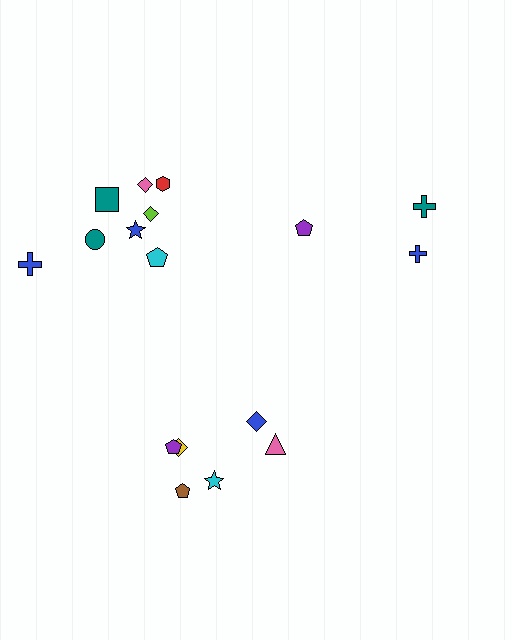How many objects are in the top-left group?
There are 8 objects.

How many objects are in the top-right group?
There are 3 objects.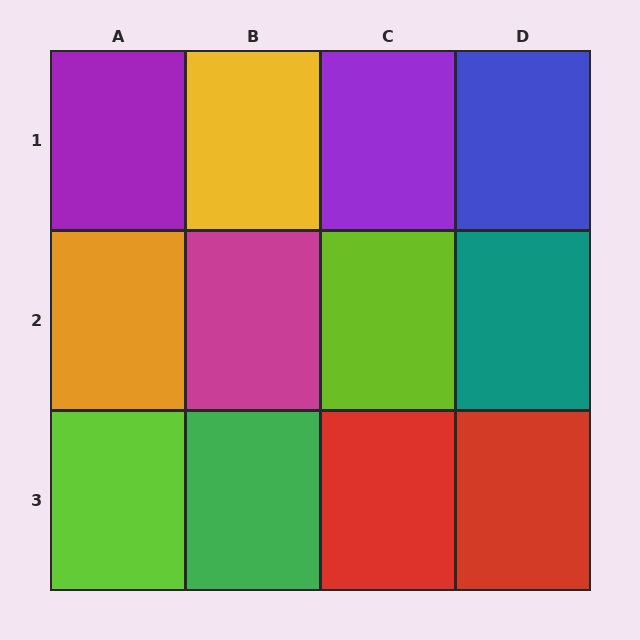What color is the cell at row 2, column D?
Teal.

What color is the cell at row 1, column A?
Purple.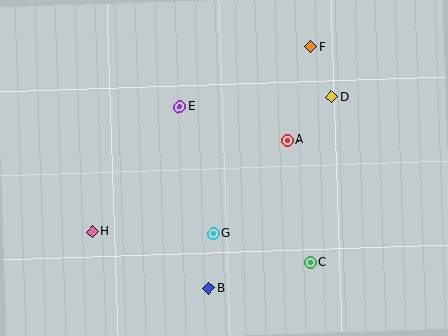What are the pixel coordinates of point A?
Point A is at (288, 140).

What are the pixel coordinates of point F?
Point F is at (311, 47).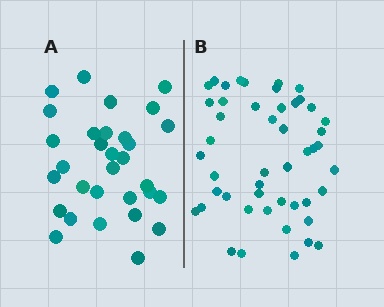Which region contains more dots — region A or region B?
Region B (the right region) has more dots.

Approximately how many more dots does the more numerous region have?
Region B has approximately 15 more dots than region A.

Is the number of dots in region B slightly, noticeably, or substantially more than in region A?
Region B has substantially more. The ratio is roughly 1.5 to 1.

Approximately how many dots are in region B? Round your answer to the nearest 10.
About 50 dots. (The exact count is 48, which rounds to 50.)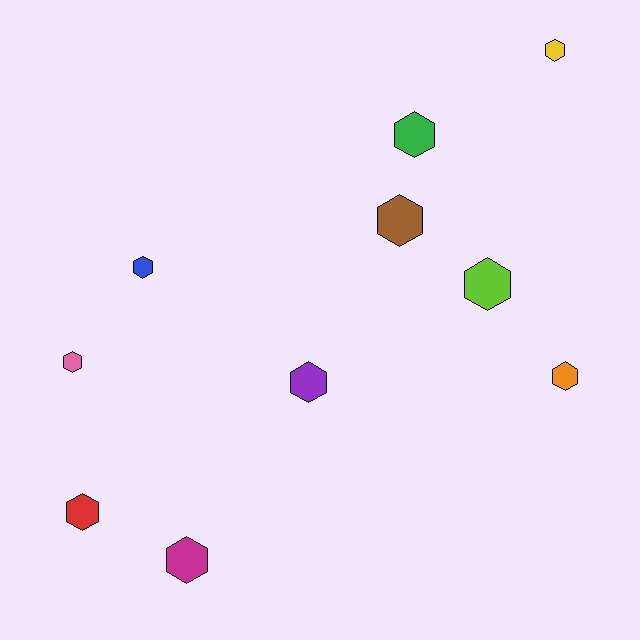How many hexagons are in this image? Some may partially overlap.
There are 10 hexagons.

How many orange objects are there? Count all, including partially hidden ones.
There is 1 orange object.